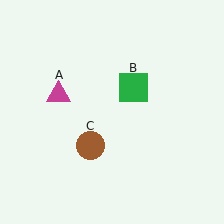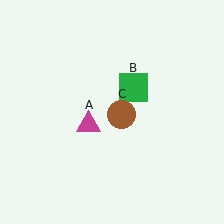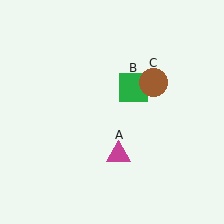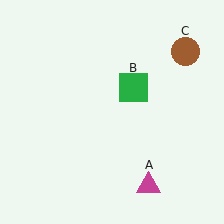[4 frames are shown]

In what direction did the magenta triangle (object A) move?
The magenta triangle (object A) moved down and to the right.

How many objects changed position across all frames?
2 objects changed position: magenta triangle (object A), brown circle (object C).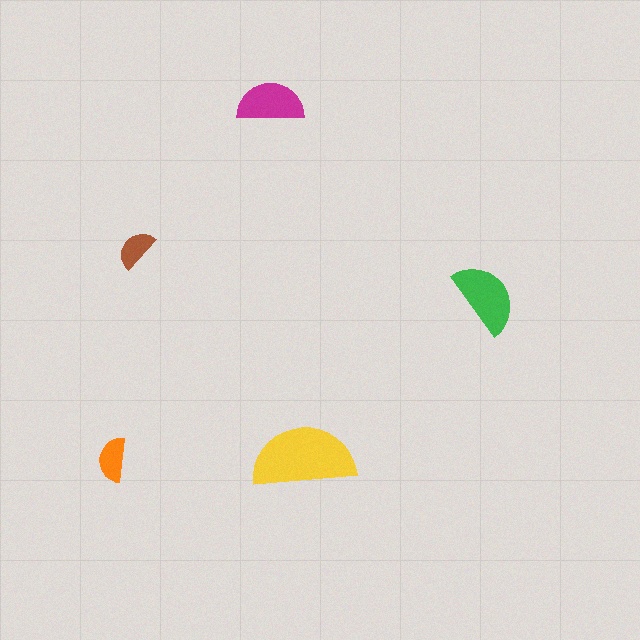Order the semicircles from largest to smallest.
the yellow one, the green one, the magenta one, the orange one, the brown one.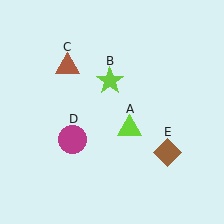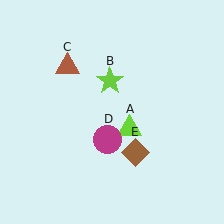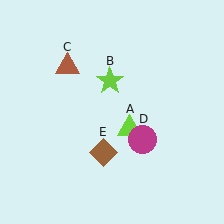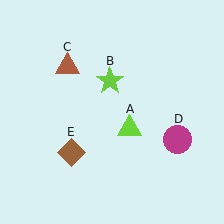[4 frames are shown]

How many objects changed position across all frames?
2 objects changed position: magenta circle (object D), brown diamond (object E).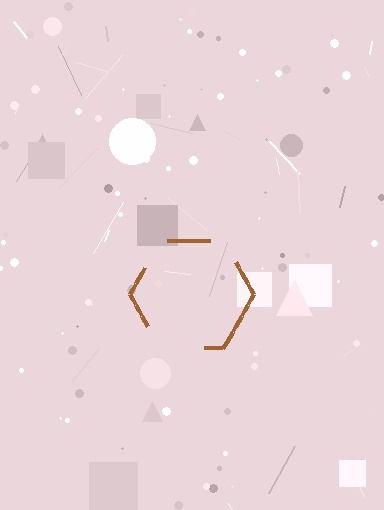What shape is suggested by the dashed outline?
The dashed outline suggests a hexagon.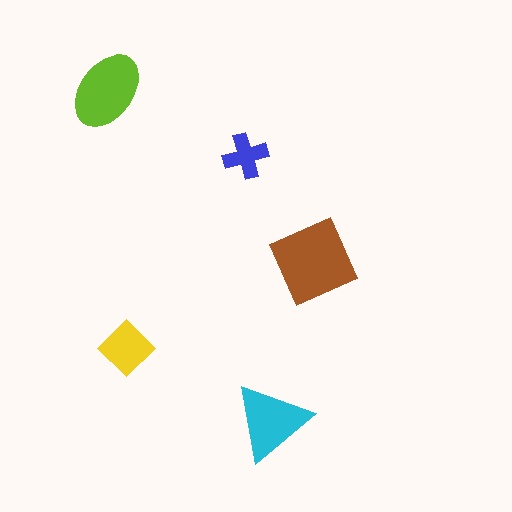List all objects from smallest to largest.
The blue cross, the yellow diamond, the cyan triangle, the lime ellipse, the brown square.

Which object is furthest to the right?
The brown square is rightmost.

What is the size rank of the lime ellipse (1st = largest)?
2nd.